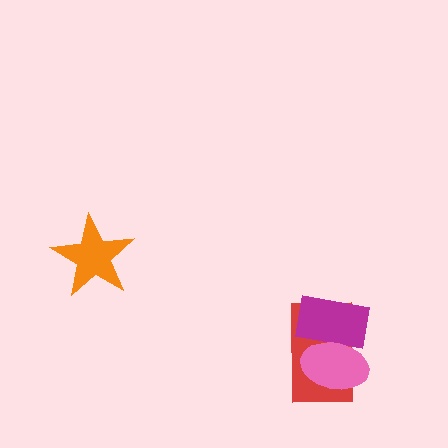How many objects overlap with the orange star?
0 objects overlap with the orange star.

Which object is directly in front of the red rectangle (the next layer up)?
The magenta rectangle is directly in front of the red rectangle.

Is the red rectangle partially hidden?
Yes, it is partially covered by another shape.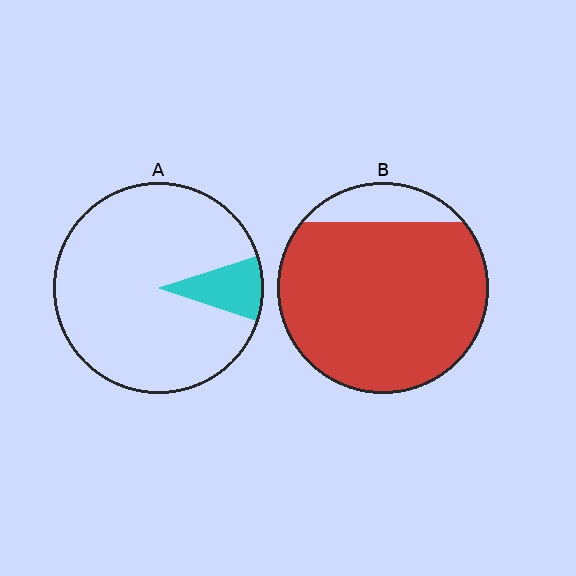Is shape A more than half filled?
No.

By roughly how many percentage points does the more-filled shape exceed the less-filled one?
By roughly 75 percentage points (B over A).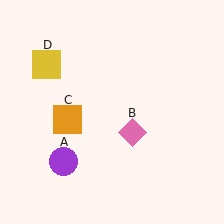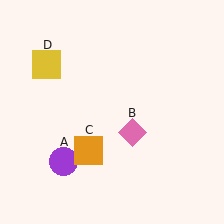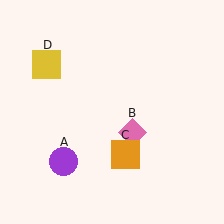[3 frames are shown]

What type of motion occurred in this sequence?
The orange square (object C) rotated counterclockwise around the center of the scene.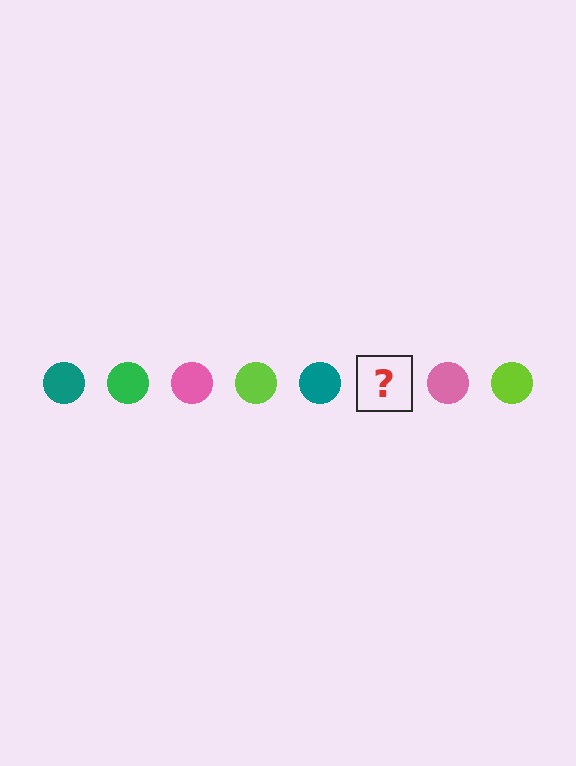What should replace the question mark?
The question mark should be replaced with a green circle.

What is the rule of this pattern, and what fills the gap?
The rule is that the pattern cycles through teal, green, pink, lime circles. The gap should be filled with a green circle.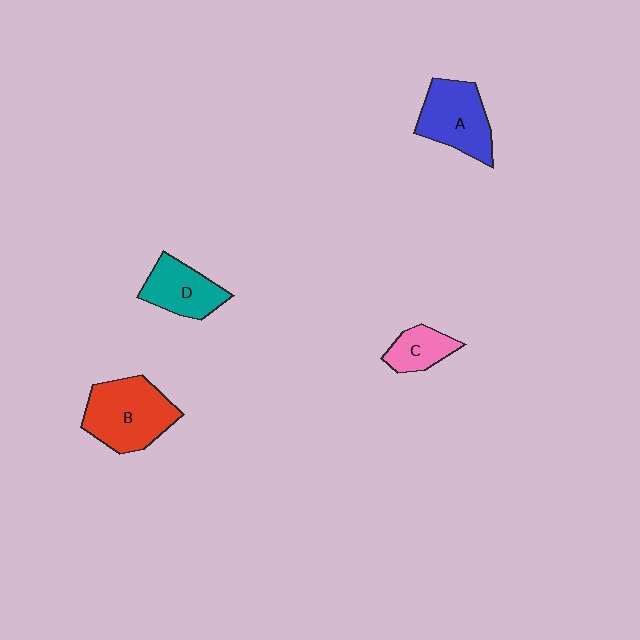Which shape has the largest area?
Shape B (red).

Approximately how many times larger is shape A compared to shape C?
Approximately 1.9 times.